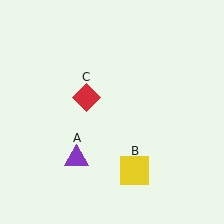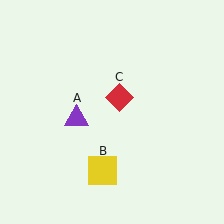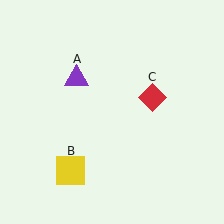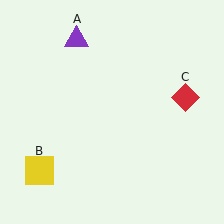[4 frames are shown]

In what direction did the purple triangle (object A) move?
The purple triangle (object A) moved up.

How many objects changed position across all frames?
3 objects changed position: purple triangle (object A), yellow square (object B), red diamond (object C).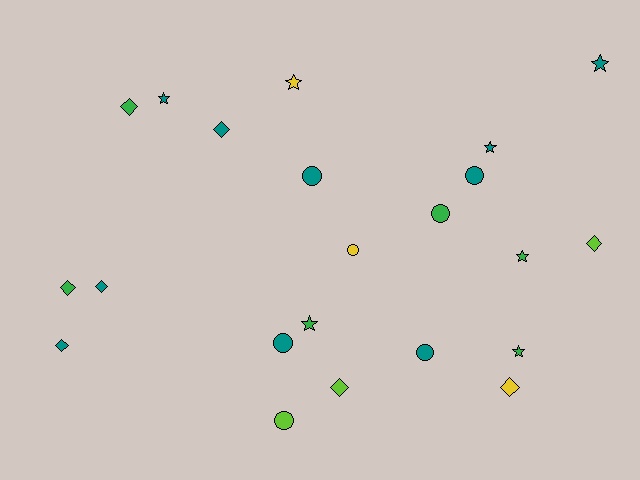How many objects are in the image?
There are 22 objects.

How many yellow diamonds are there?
There is 1 yellow diamond.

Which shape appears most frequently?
Diamond, with 8 objects.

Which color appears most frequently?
Teal, with 10 objects.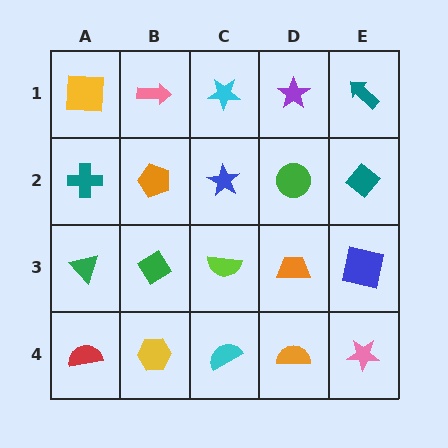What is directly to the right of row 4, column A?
A yellow hexagon.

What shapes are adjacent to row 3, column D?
A green circle (row 2, column D), an orange semicircle (row 4, column D), a lime semicircle (row 3, column C), a blue square (row 3, column E).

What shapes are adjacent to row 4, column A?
A green triangle (row 3, column A), a yellow hexagon (row 4, column B).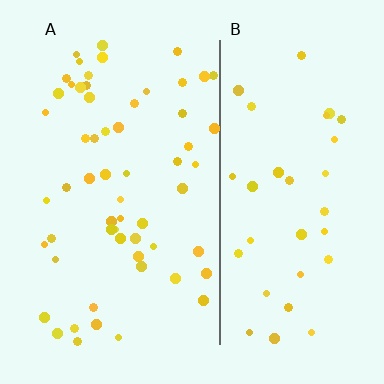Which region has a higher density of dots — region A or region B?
A (the left).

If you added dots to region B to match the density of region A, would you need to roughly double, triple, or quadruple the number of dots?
Approximately double.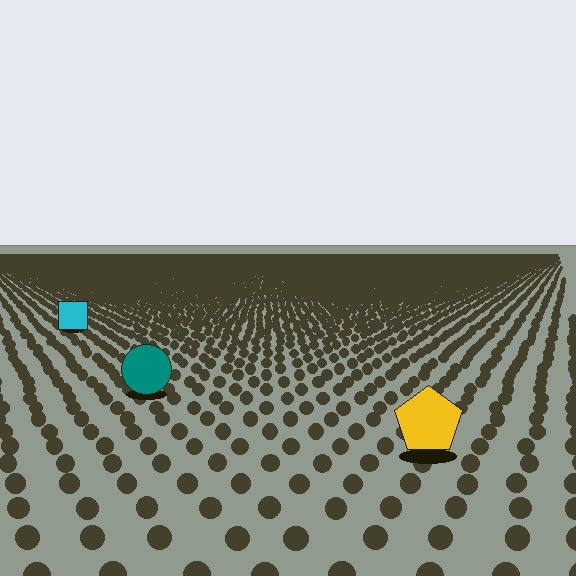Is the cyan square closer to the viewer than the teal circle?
No. The teal circle is closer — you can tell from the texture gradient: the ground texture is coarser near it.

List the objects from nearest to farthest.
From nearest to farthest: the yellow pentagon, the teal circle, the cyan square.